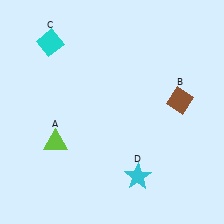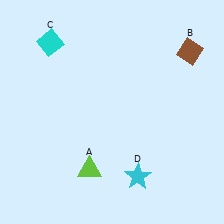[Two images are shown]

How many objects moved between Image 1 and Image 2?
2 objects moved between the two images.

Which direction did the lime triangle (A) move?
The lime triangle (A) moved right.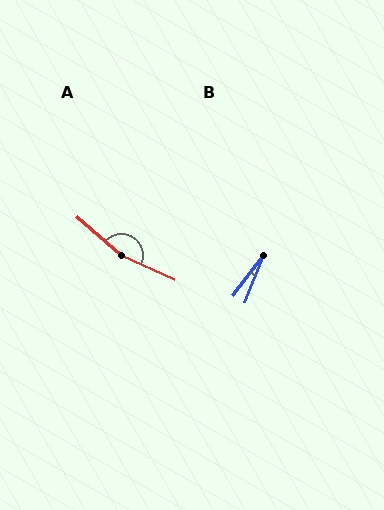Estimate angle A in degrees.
Approximately 164 degrees.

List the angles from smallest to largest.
B (16°), A (164°).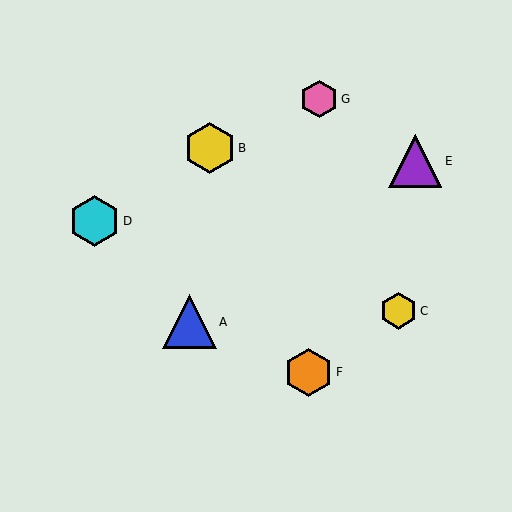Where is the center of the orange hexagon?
The center of the orange hexagon is at (309, 372).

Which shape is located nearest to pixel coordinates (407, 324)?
The yellow hexagon (labeled C) at (398, 311) is nearest to that location.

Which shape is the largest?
The blue triangle (labeled A) is the largest.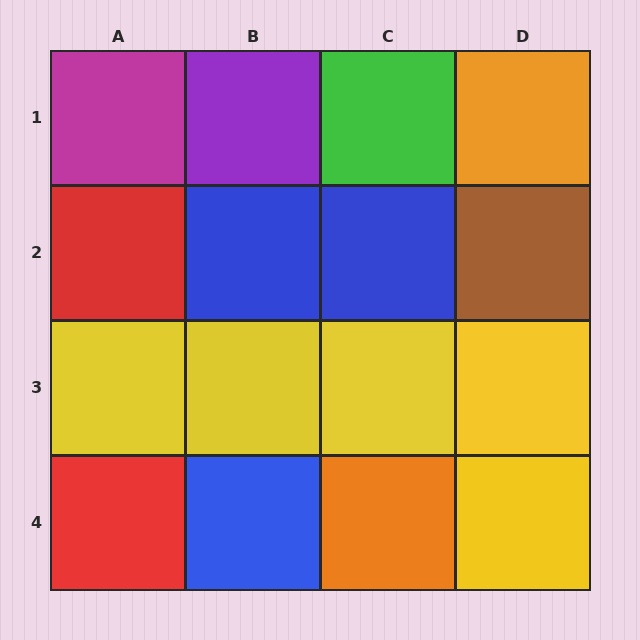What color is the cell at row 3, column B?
Yellow.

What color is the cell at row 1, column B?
Purple.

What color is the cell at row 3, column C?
Yellow.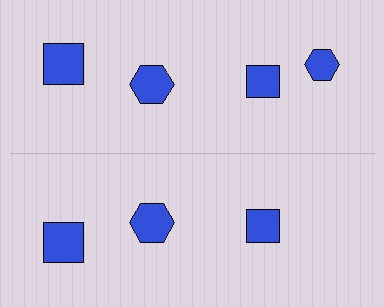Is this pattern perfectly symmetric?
No, the pattern is not perfectly symmetric. A blue hexagon is missing from the bottom side.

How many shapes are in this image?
There are 7 shapes in this image.